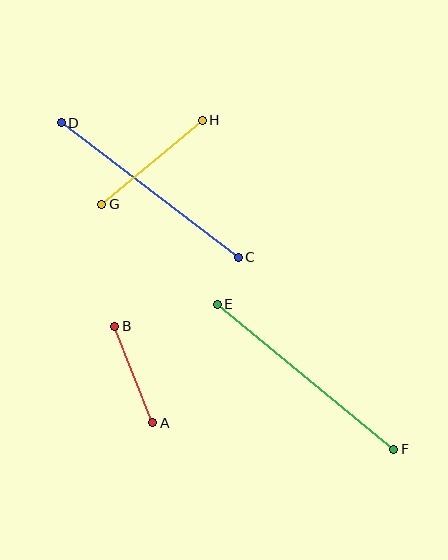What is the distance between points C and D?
The distance is approximately 222 pixels.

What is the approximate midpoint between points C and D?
The midpoint is at approximately (150, 190) pixels.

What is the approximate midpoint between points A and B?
The midpoint is at approximately (134, 374) pixels.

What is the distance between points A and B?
The distance is approximately 104 pixels.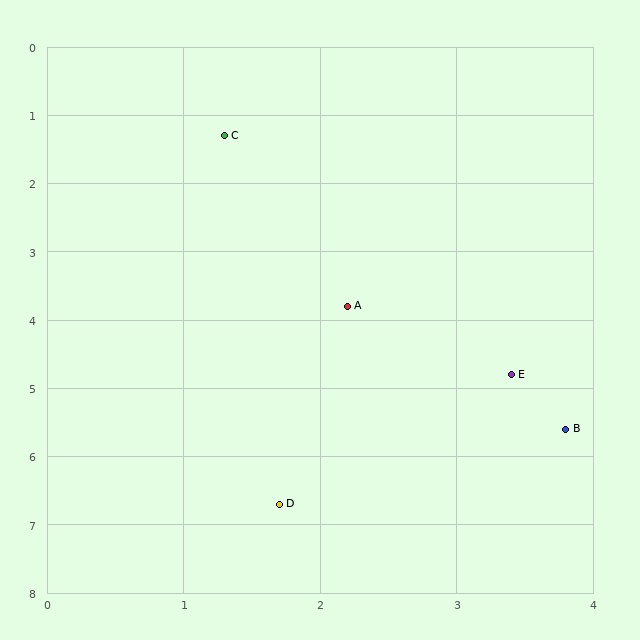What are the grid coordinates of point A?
Point A is at approximately (2.2, 3.8).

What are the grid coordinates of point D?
Point D is at approximately (1.7, 6.7).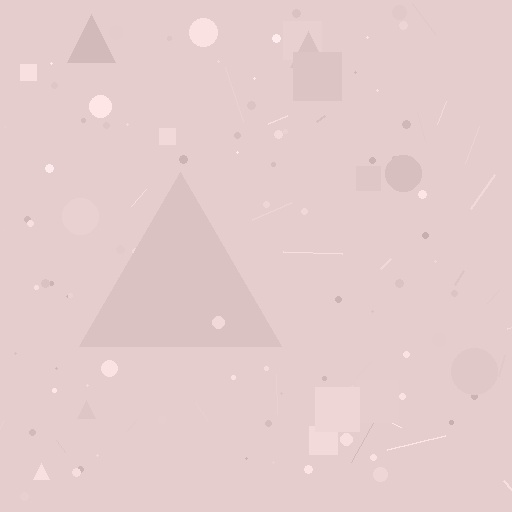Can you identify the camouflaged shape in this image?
The camouflaged shape is a triangle.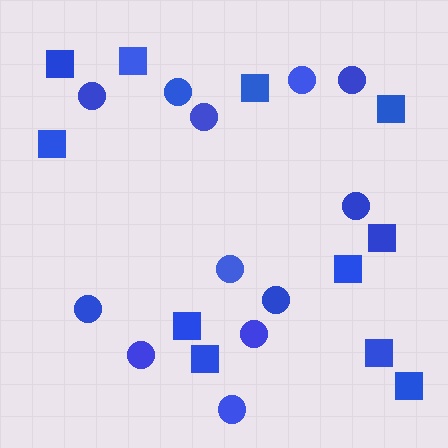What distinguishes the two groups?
There are 2 groups: one group of squares (11) and one group of circles (12).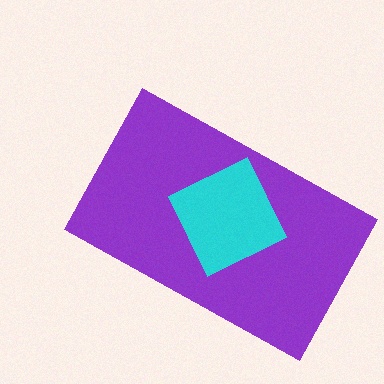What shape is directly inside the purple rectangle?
The cyan diamond.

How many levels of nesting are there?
2.